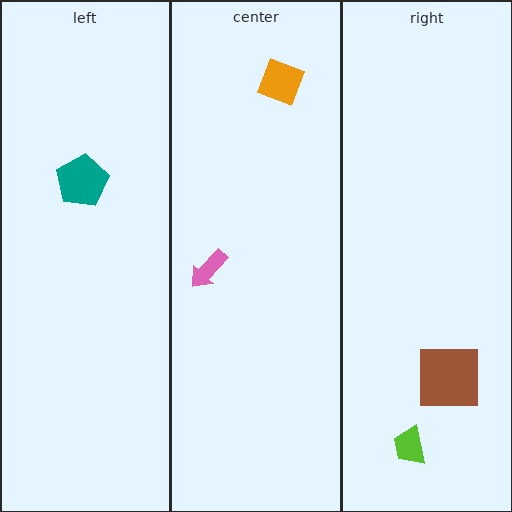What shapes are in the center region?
The pink arrow, the orange diamond.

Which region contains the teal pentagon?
The left region.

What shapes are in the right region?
The lime trapezoid, the brown square.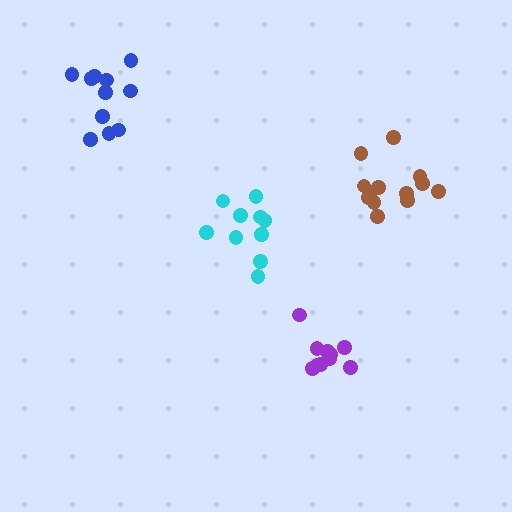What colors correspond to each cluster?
The clusters are colored: purple, brown, cyan, blue.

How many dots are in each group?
Group 1: 10 dots, Group 2: 13 dots, Group 3: 10 dots, Group 4: 11 dots (44 total).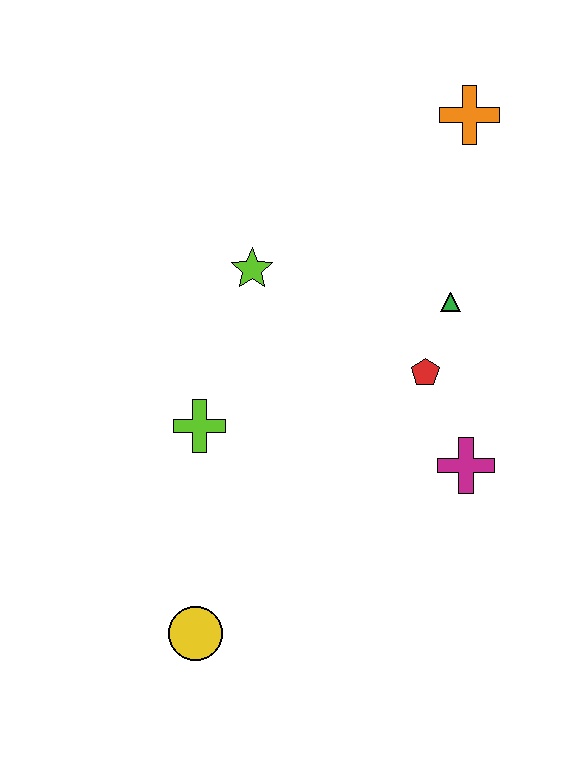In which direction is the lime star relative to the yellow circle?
The lime star is above the yellow circle.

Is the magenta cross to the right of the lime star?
Yes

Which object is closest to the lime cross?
The lime star is closest to the lime cross.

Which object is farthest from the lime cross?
The orange cross is farthest from the lime cross.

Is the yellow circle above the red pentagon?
No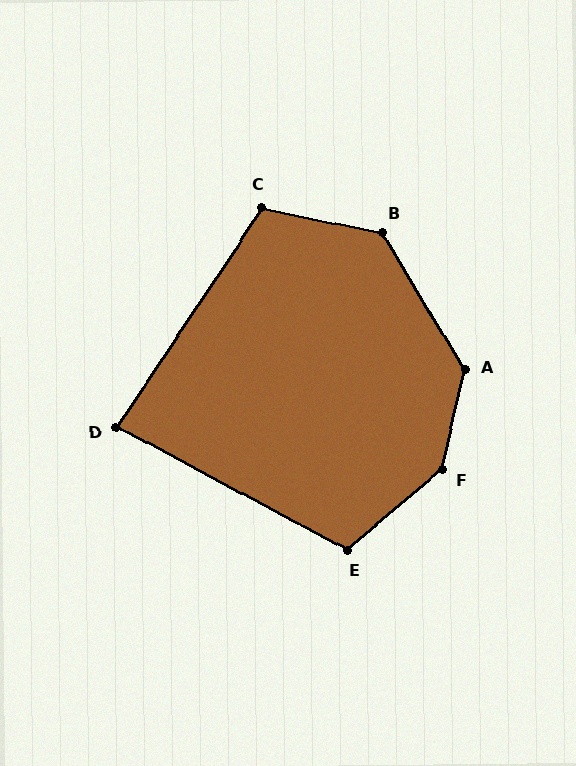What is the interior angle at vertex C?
Approximately 112 degrees (obtuse).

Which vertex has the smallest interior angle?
D, at approximately 85 degrees.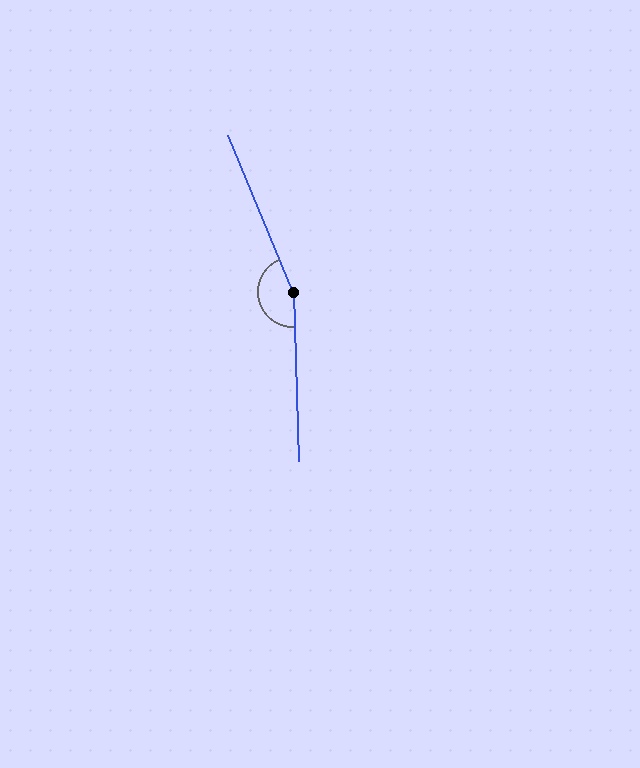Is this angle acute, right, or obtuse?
It is obtuse.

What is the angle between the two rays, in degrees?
Approximately 159 degrees.